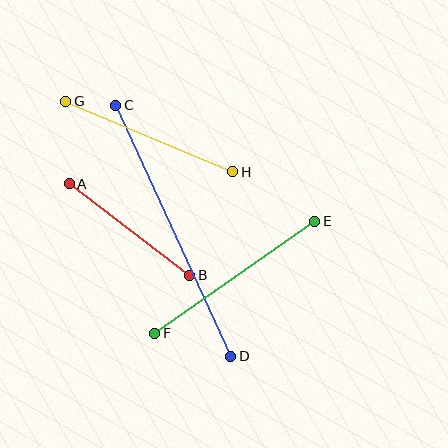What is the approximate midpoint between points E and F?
The midpoint is at approximately (235, 277) pixels.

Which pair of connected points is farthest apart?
Points C and D are farthest apart.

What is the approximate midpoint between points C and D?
The midpoint is at approximately (173, 231) pixels.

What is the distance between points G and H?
The distance is approximately 182 pixels.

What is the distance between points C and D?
The distance is approximately 276 pixels.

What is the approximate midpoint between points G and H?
The midpoint is at approximately (149, 136) pixels.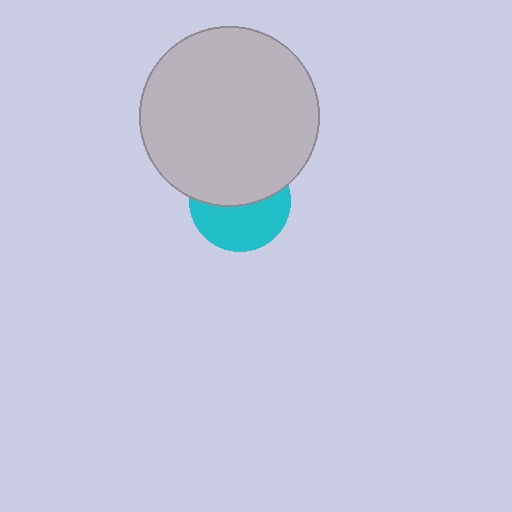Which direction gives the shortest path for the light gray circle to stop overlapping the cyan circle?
Moving up gives the shortest separation.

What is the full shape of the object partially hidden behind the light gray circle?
The partially hidden object is a cyan circle.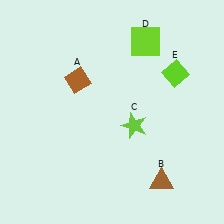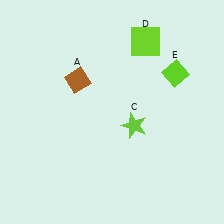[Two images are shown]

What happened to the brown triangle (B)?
The brown triangle (B) was removed in Image 2. It was in the bottom-right area of Image 1.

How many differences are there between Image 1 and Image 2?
There is 1 difference between the two images.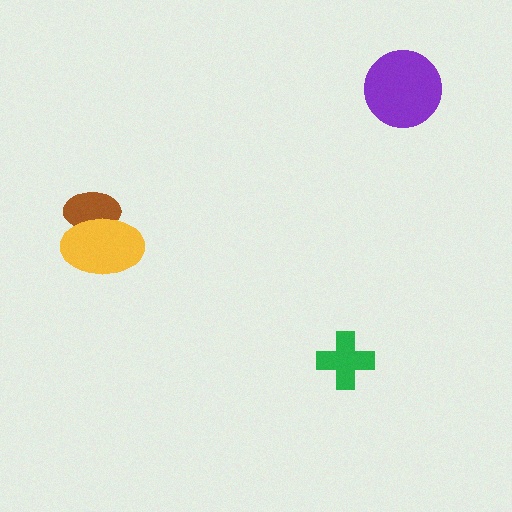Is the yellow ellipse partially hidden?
No, no other shape covers it.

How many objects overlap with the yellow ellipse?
1 object overlaps with the yellow ellipse.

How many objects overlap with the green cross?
0 objects overlap with the green cross.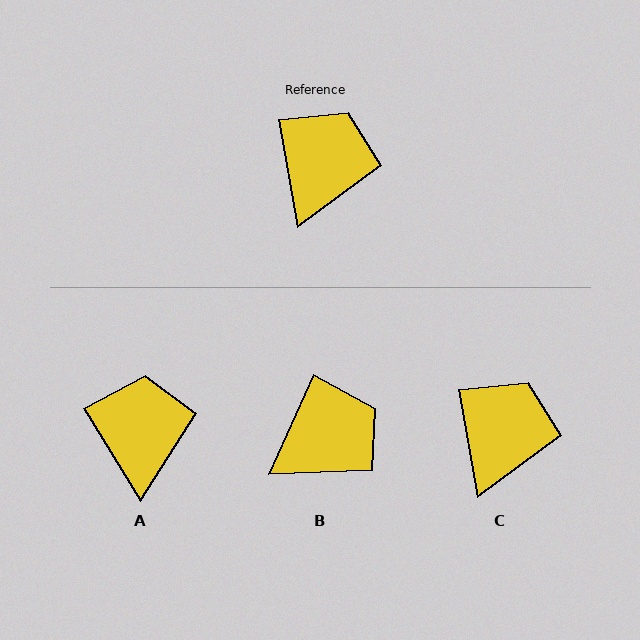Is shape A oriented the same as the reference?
No, it is off by about 22 degrees.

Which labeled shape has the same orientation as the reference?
C.